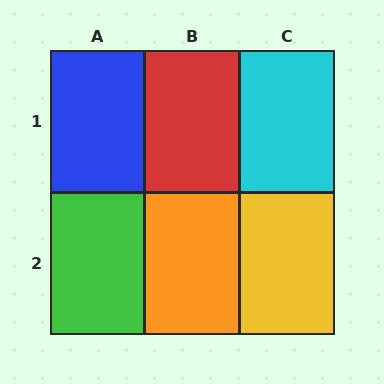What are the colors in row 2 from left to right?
Green, orange, yellow.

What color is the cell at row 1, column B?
Red.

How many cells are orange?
1 cell is orange.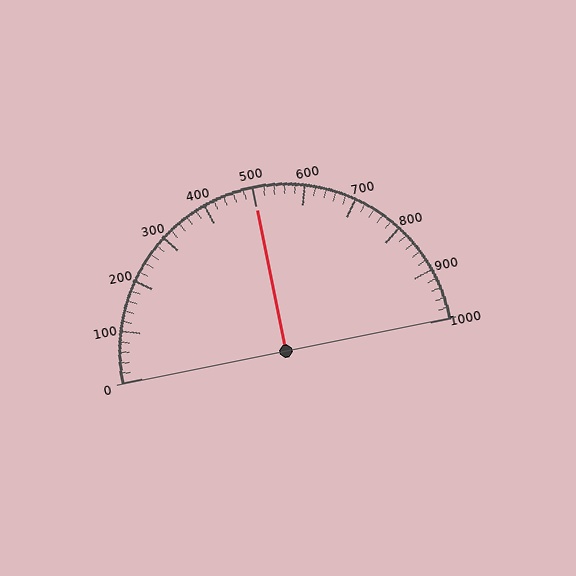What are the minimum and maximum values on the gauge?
The gauge ranges from 0 to 1000.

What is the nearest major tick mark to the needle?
The nearest major tick mark is 500.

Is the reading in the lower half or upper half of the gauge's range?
The reading is in the upper half of the range (0 to 1000).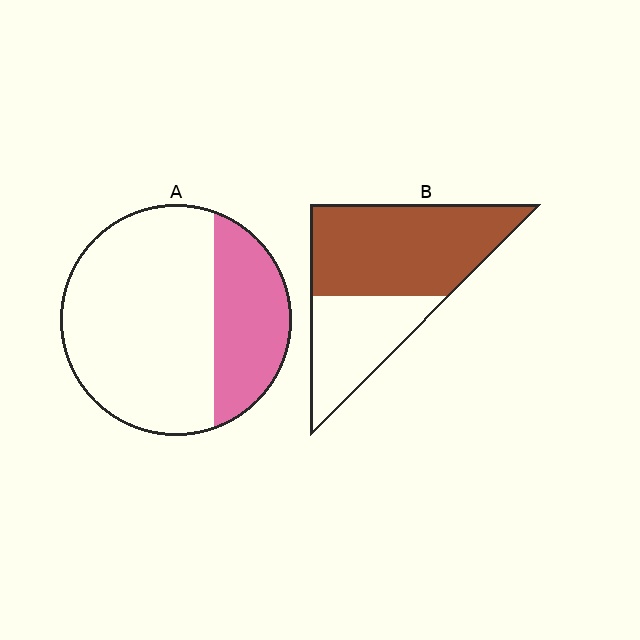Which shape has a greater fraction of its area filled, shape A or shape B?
Shape B.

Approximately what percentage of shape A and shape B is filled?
A is approximately 30% and B is approximately 65%.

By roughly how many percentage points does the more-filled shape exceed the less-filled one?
By roughly 35 percentage points (B over A).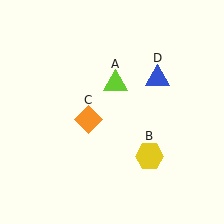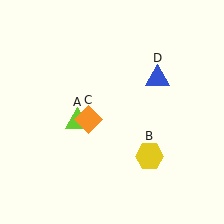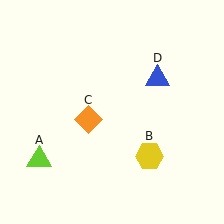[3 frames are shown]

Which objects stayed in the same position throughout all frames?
Yellow hexagon (object B) and orange diamond (object C) and blue triangle (object D) remained stationary.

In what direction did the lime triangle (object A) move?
The lime triangle (object A) moved down and to the left.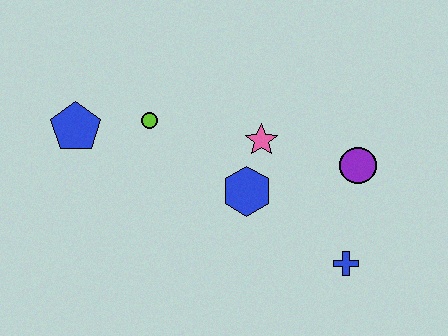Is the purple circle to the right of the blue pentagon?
Yes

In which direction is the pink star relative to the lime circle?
The pink star is to the right of the lime circle.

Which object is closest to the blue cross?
The purple circle is closest to the blue cross.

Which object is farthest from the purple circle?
The blue pentagon is farthest from the purple circle.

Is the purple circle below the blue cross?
No